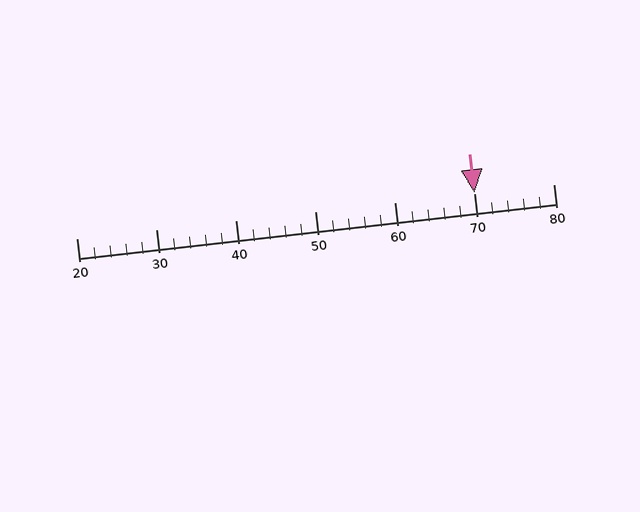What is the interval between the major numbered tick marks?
The major tick marks are spaced 10 units apart.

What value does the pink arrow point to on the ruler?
The pink arrow points to approximately 70.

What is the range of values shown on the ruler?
The ruler shows values from 20 to 80.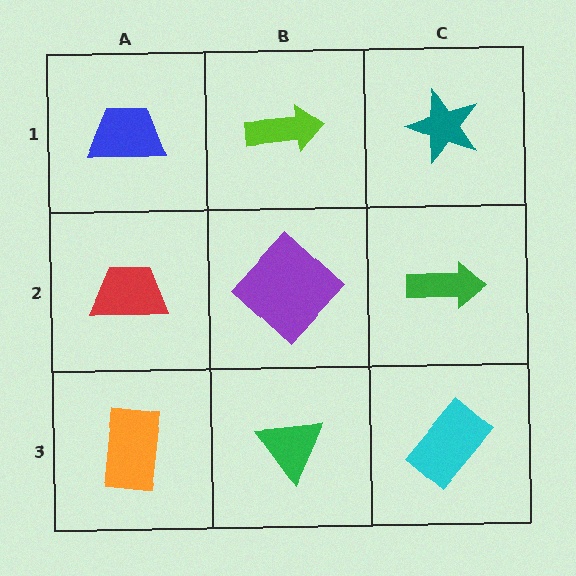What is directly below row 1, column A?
A red trapezoid.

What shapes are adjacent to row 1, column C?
A green arrow (row 2, column C), a lime arrow (row 1, column B).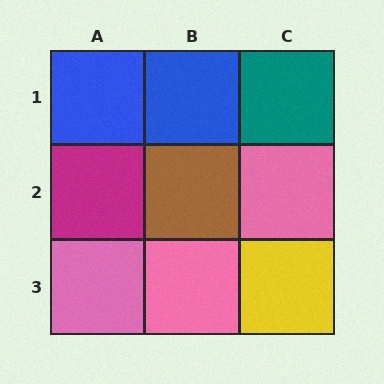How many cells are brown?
1 cell is brown.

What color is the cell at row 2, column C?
Pink.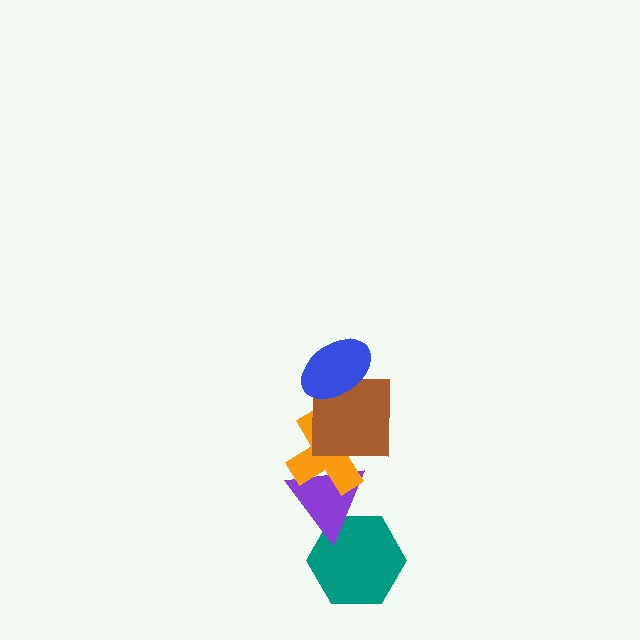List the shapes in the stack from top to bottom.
From top to bottom: the blue ellipse, the brown square, the orange cross, the purple triangle, the teal hexagon.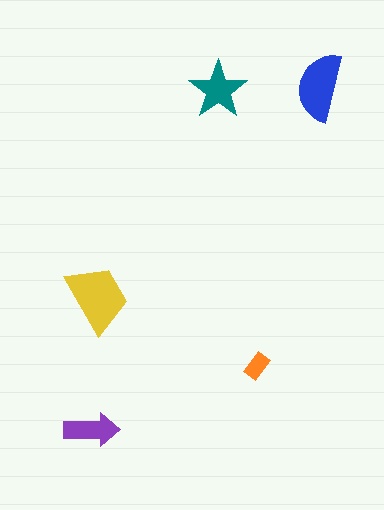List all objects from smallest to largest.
The orange rectangle, the purple arrow, the teal star, the blue semicircle, the yellow trapezoid.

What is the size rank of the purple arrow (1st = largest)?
4th.